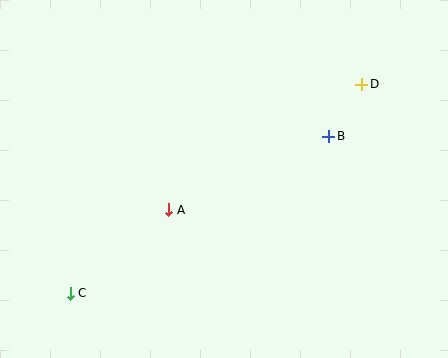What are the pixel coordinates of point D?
Point D is at (362, 84).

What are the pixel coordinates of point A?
Point A is at (169, 210).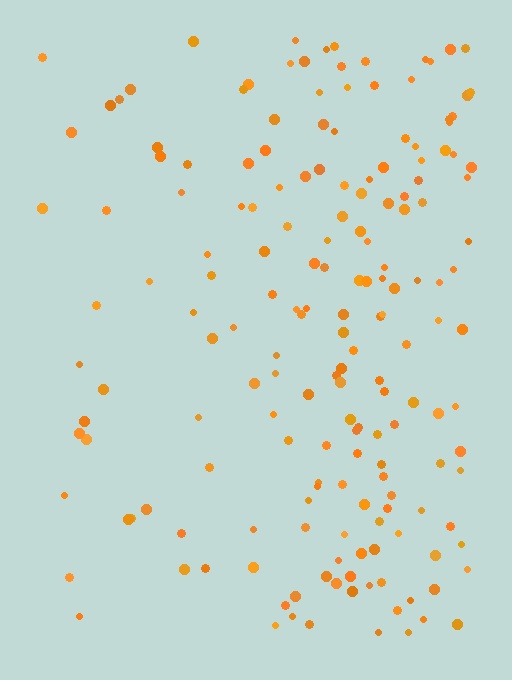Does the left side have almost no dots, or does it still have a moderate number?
Still a moderate number, just noticeably fewer than the right.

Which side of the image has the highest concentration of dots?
The right.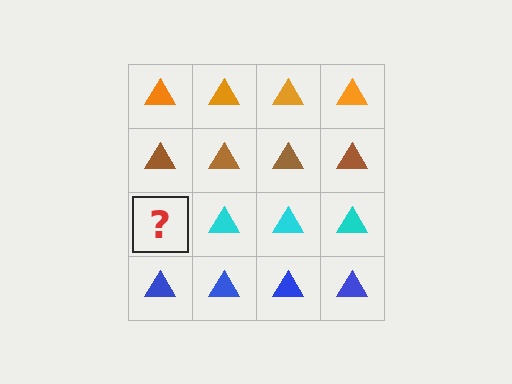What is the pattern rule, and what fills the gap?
The rule is that each row has a consistent color. The gap should be filled with a cyan triangle.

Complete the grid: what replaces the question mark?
The question mark should be replaced with a cyan triangle.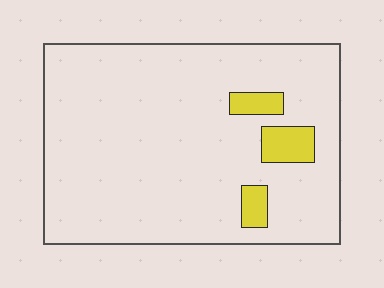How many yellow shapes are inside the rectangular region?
3.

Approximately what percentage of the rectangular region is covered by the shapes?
Approximately 5%.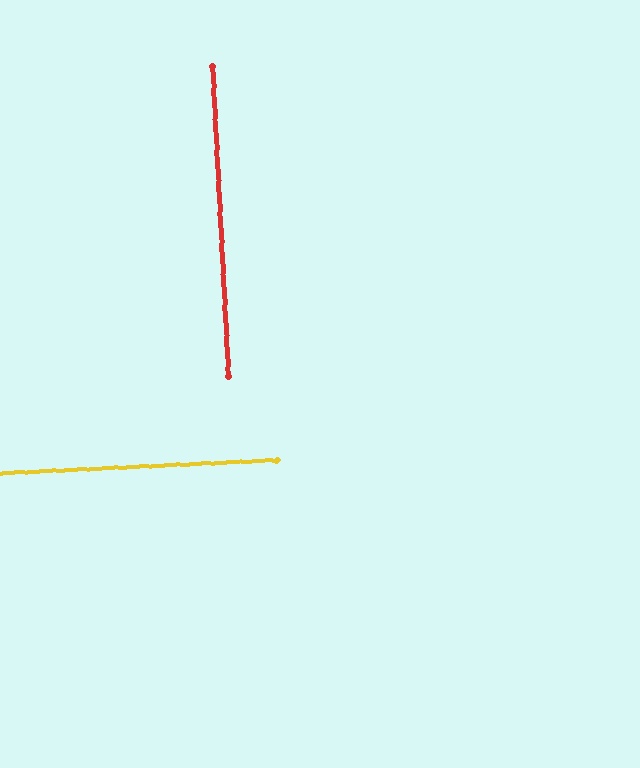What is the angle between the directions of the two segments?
Approximately 90 degrees.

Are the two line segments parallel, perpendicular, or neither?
Perpendicular — they meet at approximately 90°.